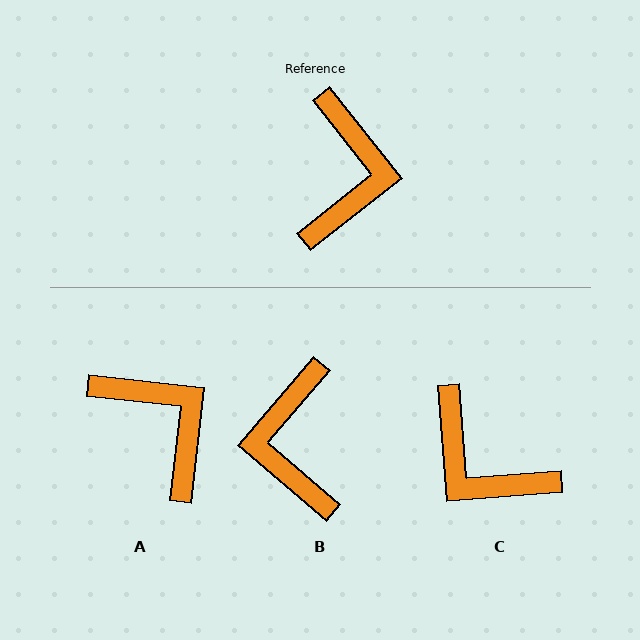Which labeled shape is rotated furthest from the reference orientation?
B, about 169 degrees away.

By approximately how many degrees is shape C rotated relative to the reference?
Approximately 124 degrees clockwise.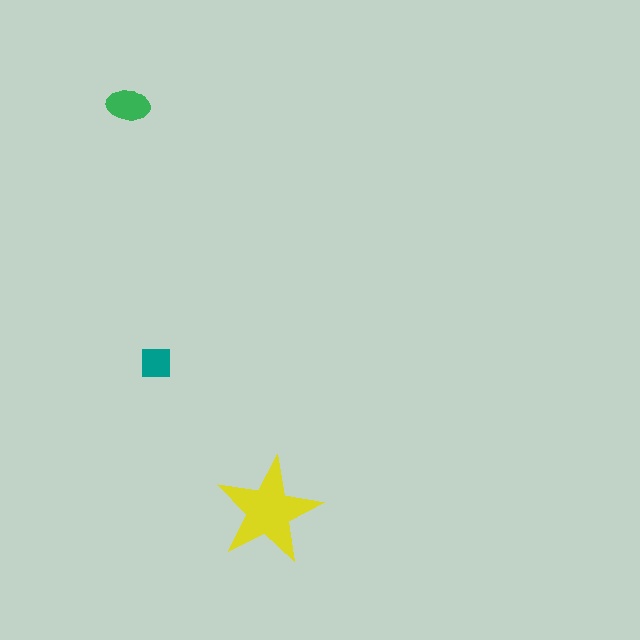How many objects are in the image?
There are 3 objects in the image.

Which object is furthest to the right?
The yellow star is rightmost.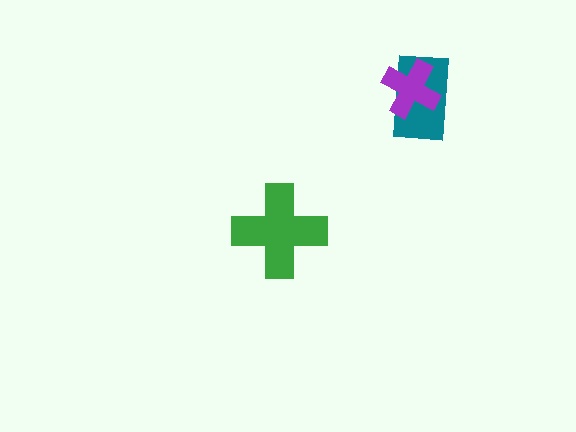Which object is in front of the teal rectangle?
The purple cross is in front of the teal rectangle.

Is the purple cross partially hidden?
No, no other shape covers it.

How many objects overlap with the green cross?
0 objects overlap with the green cross.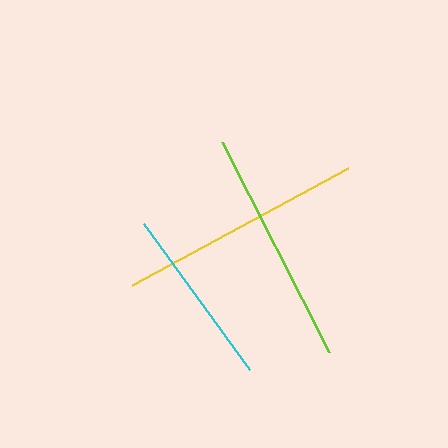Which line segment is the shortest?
The cyan line is the shortest at approximately 180 pixels.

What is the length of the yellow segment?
The yellow segment is approximately 245 pixels long.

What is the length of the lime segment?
The lime segment is approximately 236 pixels long.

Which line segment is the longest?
The yellow line is the longest at approximately 245 pixels.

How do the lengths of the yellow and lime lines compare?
The yellow and lime lines are approximately the same length.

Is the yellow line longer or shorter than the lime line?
The yellow line is longer than the lime line.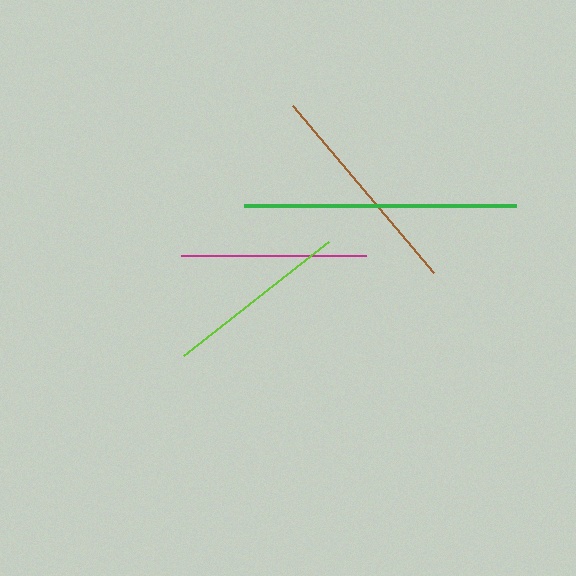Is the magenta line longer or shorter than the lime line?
The magenta line is longer than the lime line.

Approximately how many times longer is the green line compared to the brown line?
The green line is approximately 1.2 times the length of the brown line.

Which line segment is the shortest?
The lime line is the shortest at approximately 185 pixels.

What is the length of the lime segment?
The lime segment is approximately 185 pixels long.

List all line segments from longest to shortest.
From longest to shortest: green, brown, magenta, lime.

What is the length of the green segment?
The green segment is approximately 272 pixels long.